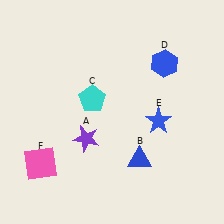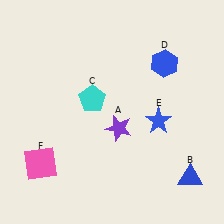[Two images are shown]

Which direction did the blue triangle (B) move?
The blue triangle (B) moved right.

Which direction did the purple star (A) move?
The purple star (A) moved right.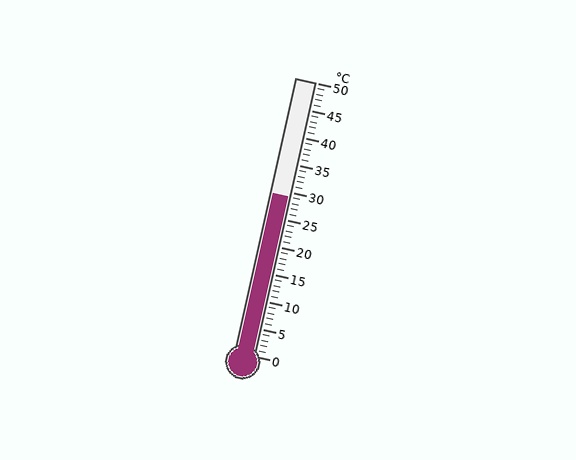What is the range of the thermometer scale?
The thermometer scale ranges from 0°C to 50°C.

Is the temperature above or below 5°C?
The temperature is above 5°C.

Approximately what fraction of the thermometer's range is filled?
The thermometer is filled to approximately 60% of its range.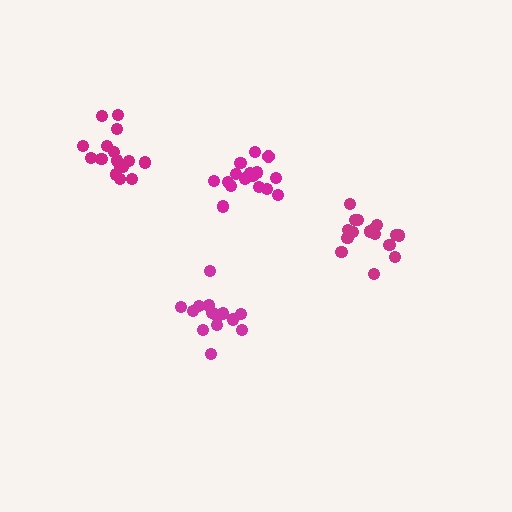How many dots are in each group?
Group 1: 16 dots, Group 2: 16 dots, Group 3: 15 dots, Group 4: 16 dots (63 total).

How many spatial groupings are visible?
There are 4 spatial groupings.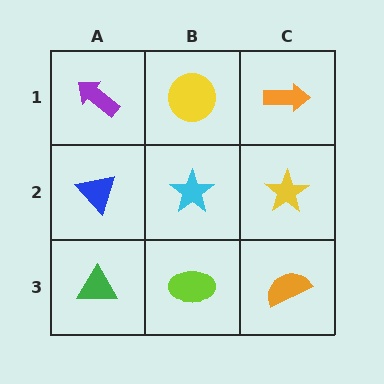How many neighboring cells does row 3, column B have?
3.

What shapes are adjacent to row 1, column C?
A yellow star (row 2, column C), a yellow circle (row 1, column B).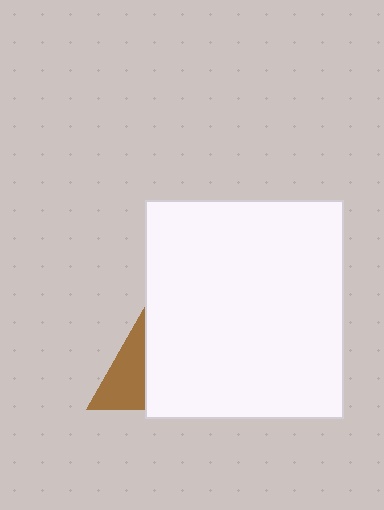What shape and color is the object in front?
The object in front is a white rectangle.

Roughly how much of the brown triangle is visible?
About half of it is visible (roughly 46%).